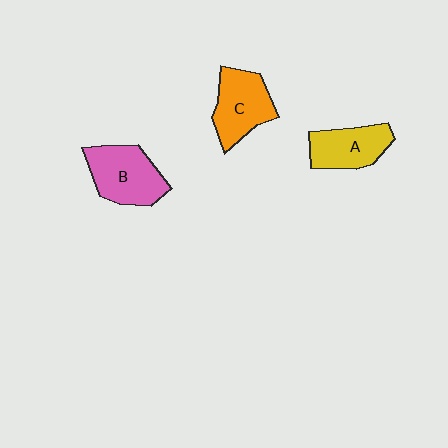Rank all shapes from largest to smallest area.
From largest to smallest: B (pink), C (orange), A (yellow).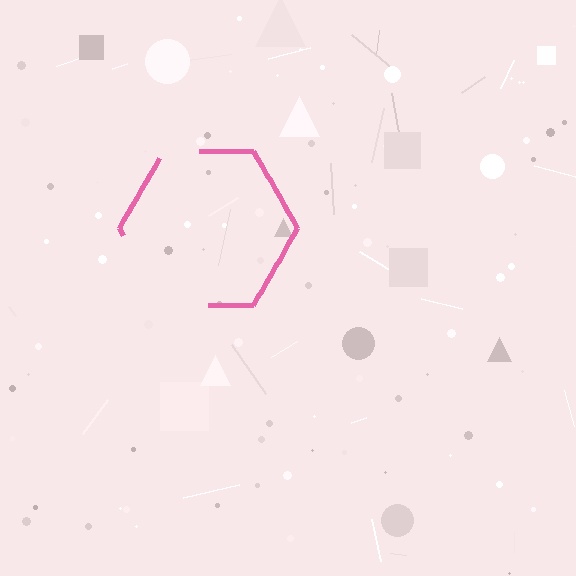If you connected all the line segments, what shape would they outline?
They would outline a hexagon.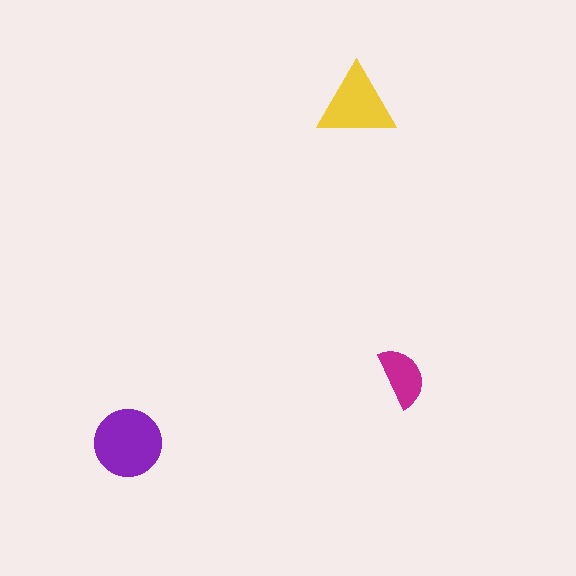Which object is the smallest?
The magenta semicircle.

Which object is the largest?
The purple circle.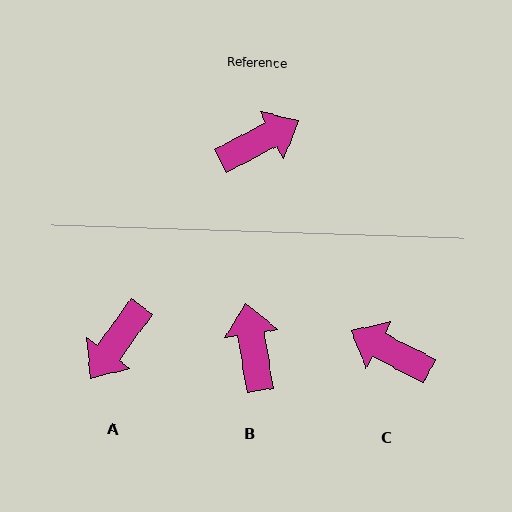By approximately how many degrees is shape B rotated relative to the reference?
Approximately 73 degrees counter-clockwise.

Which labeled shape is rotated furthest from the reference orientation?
A, about 153 degrees away.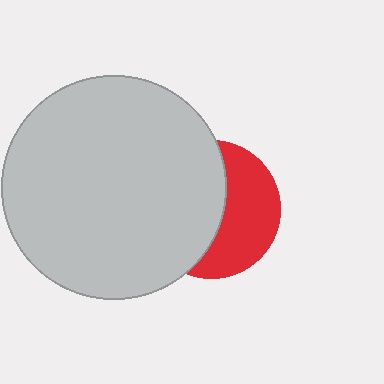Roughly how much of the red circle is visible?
About half of it is visible (roughly 45%).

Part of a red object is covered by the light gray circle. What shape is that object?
It is a circle.